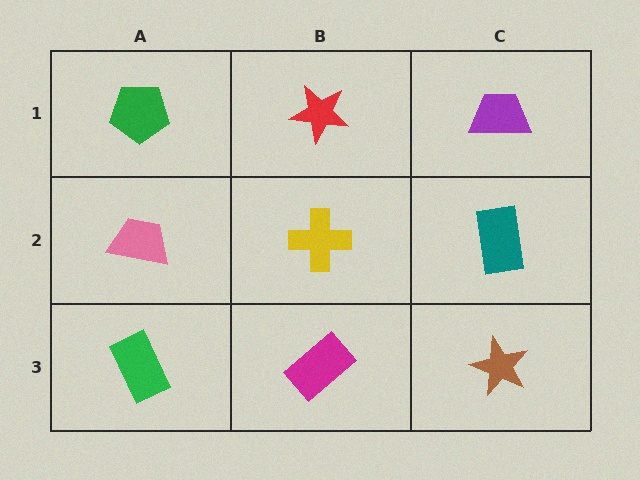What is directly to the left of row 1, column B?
A green pentagon.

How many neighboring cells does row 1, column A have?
2.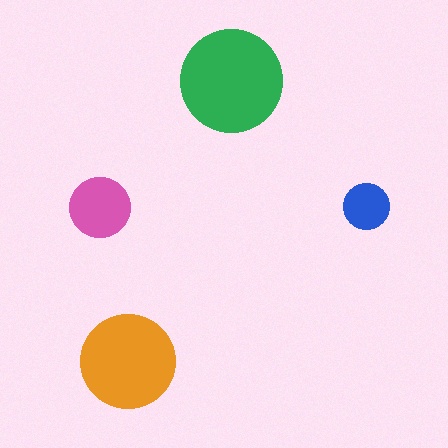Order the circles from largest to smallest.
the green one, the orange one, the pink one, the blue one.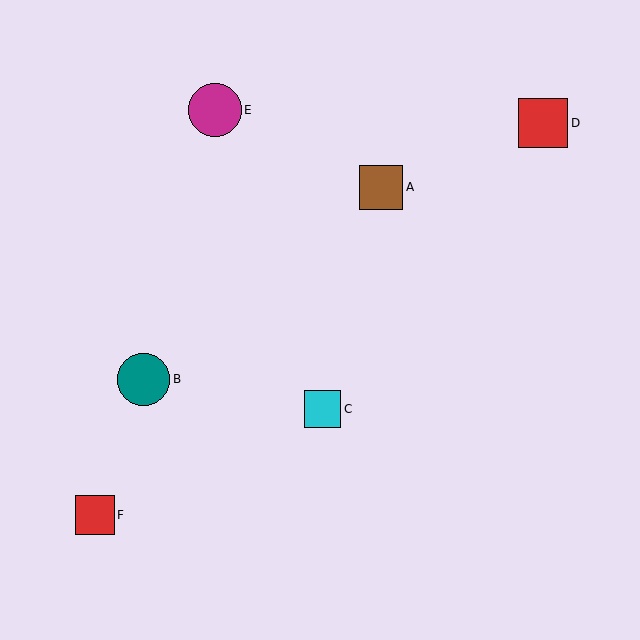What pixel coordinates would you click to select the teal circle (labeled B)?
Click at (144, 379) to select the teal circle B.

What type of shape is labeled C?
Shape C is a cyan square.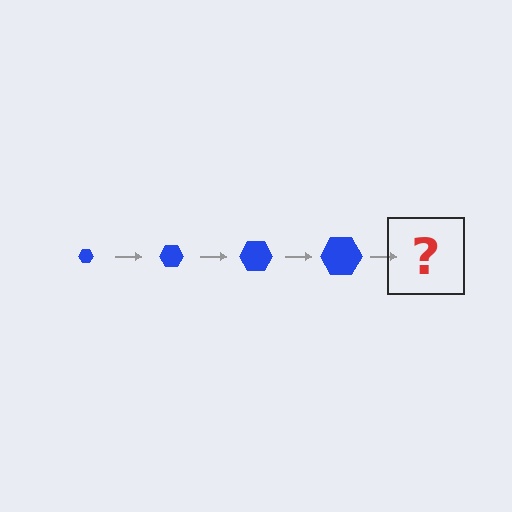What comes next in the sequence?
The next element should be a blue hexagon, larger than the previous one.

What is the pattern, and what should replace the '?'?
The pattern is that the hexagon gets progressively larger each step. The '?' should be a blue hexagon, larger than the previous one.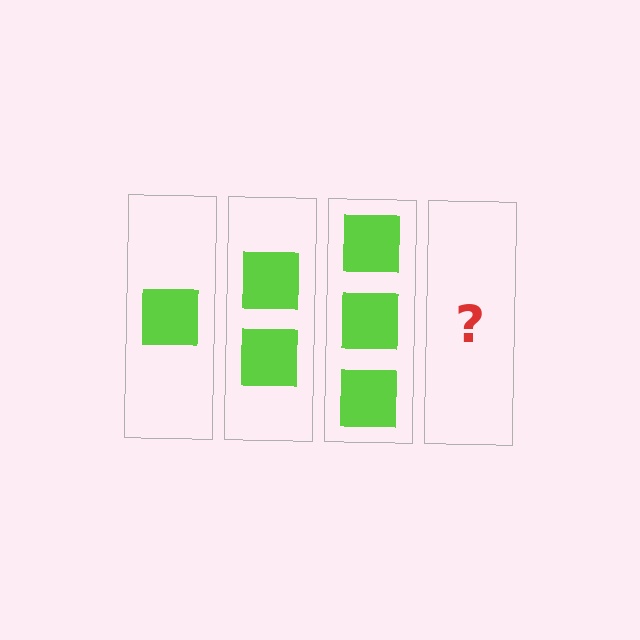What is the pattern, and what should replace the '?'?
The pattern is that each step adds one more square. The '?' should be 4 squares.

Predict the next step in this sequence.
The next step is 4 squares.